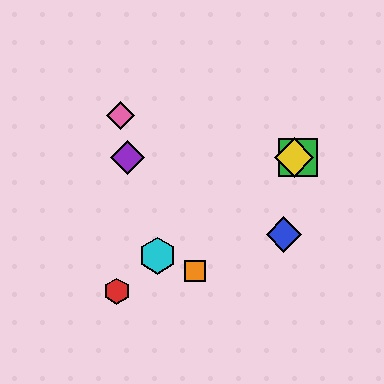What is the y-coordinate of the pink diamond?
The pink diamond is at y≈115.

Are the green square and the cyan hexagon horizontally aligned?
No, the green square is at y≈157 and the cyan hexagon is at y≈256.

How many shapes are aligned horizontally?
3 shapes (the green square, the yellow diamond, the purple diamond) are aligned horizontally.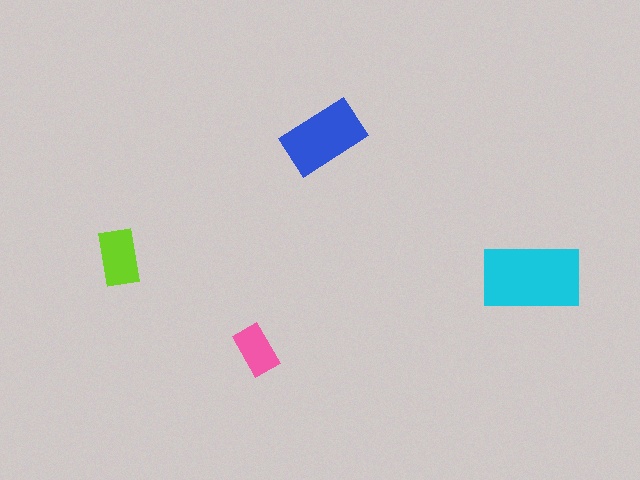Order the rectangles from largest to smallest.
the cyan one, the blue one, the lime one, the pink one.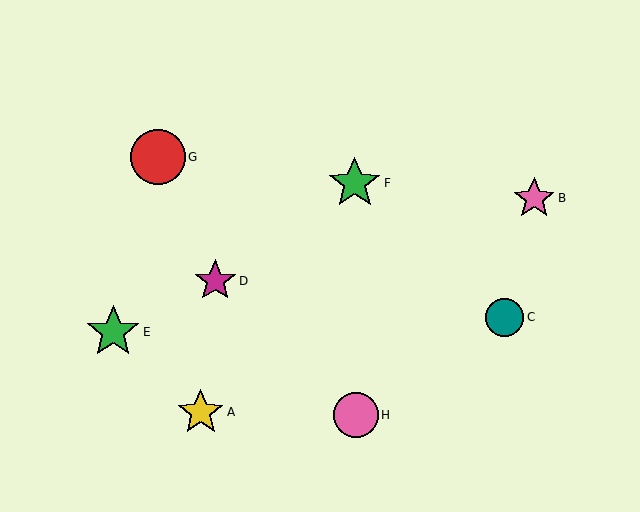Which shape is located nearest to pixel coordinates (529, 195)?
The pink star (labeled B) at (534, 198) is nearest to that location.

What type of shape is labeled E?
Shape E is a green star.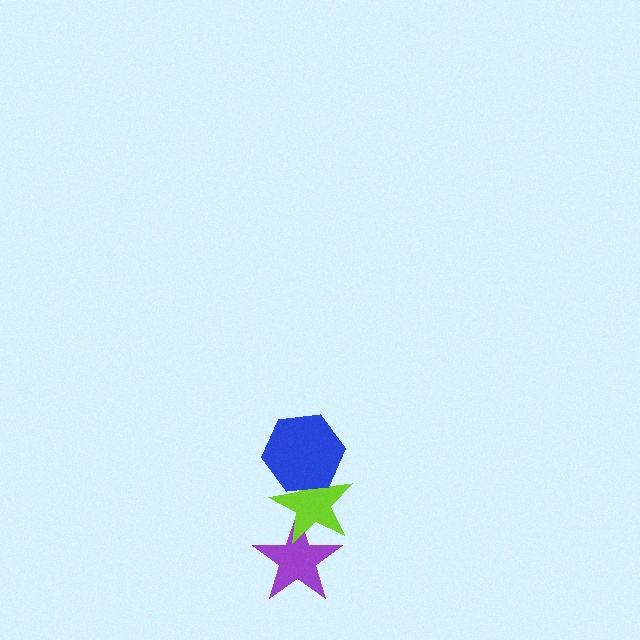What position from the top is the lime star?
The lime star is 2nd from the top.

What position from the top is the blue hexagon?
The blue hexagon is 1st from the top.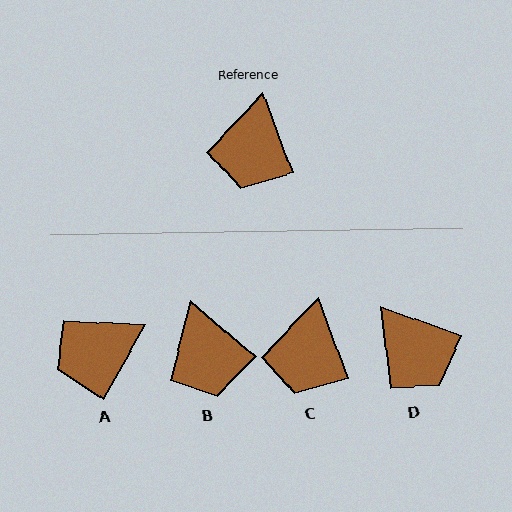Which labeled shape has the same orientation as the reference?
C.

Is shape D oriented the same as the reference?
No, it is off by about 50 degrees.